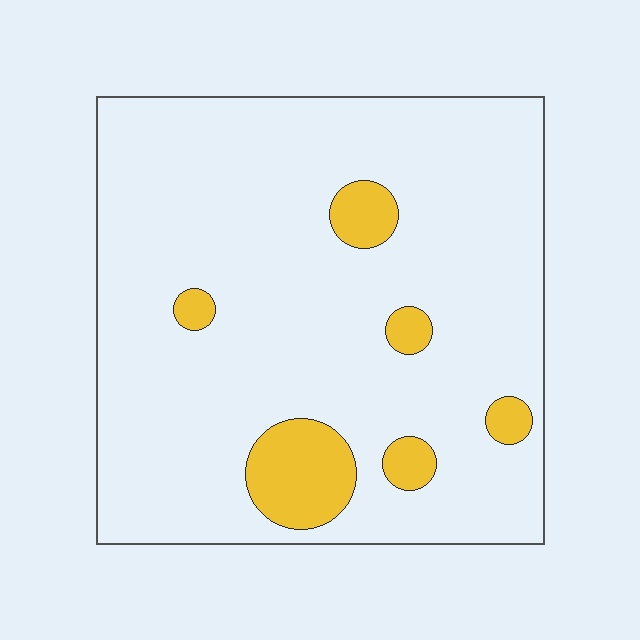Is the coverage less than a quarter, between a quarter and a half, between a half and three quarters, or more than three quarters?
Less than a quarter.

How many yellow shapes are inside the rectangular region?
6.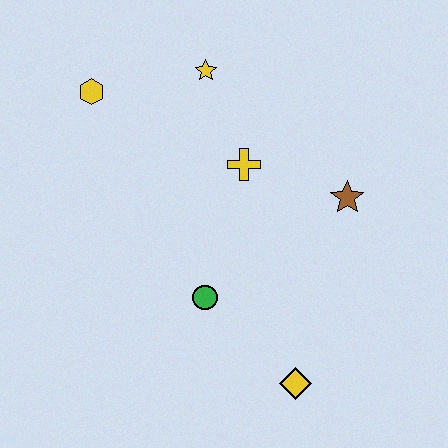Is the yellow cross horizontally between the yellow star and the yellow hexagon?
No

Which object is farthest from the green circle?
The yellow hexagon is farthest from the green circle.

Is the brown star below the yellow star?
Yes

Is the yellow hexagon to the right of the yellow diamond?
No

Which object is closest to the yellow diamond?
The green circle is closest to the yellow diamond.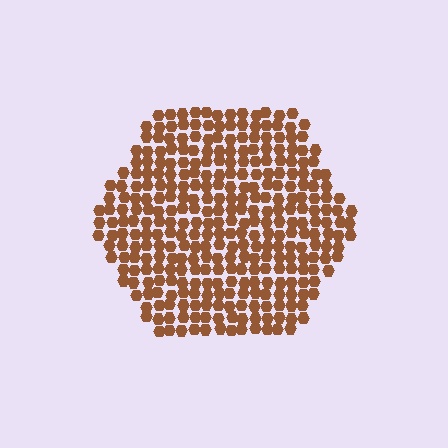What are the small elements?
The small elements are hexagons.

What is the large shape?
The large shape is a hexagon.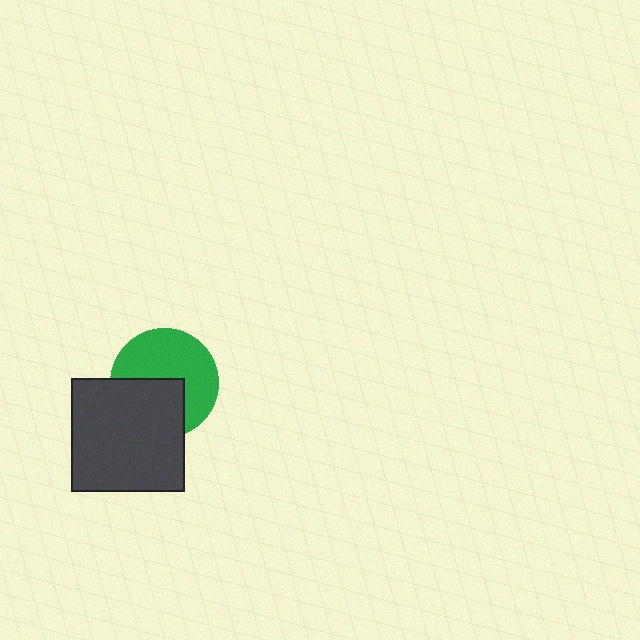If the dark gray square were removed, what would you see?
You would see the complete green circle.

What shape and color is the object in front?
The object in front is a dark gray square.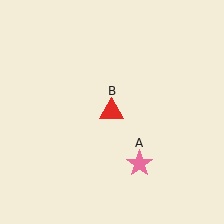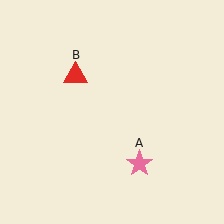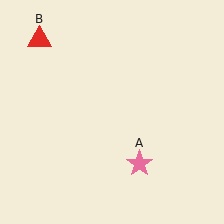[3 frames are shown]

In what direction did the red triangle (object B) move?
The red triangle (object B) moved up and to the left.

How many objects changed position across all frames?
1 object changed position: red triangle (object B).